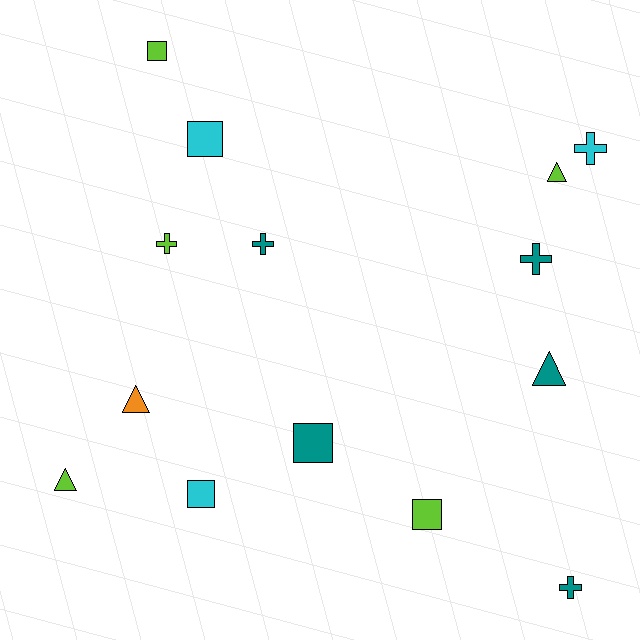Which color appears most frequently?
Teal, with 5 objects.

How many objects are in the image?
There are 14 objects.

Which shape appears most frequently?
Cross, with 5 objects.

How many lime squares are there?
There are 2 lime squares.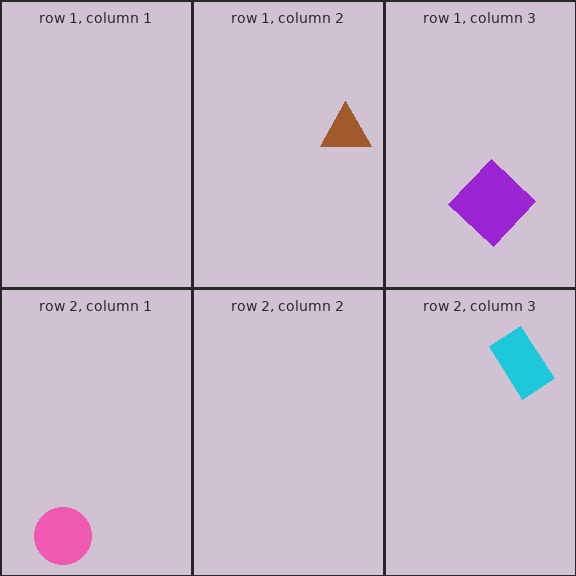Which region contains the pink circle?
The row 2, column 1 region.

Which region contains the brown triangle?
The row 1, column 2 region.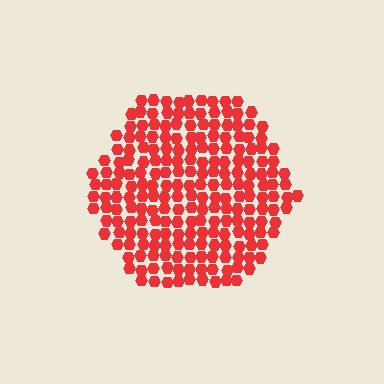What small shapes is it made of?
It is made of small hexagons.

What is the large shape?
The large shape is a hexagon.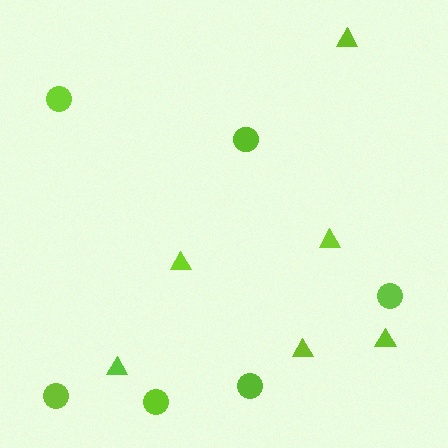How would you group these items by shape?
There are 2 groups: one group of triangles (6) and one group of circles (6).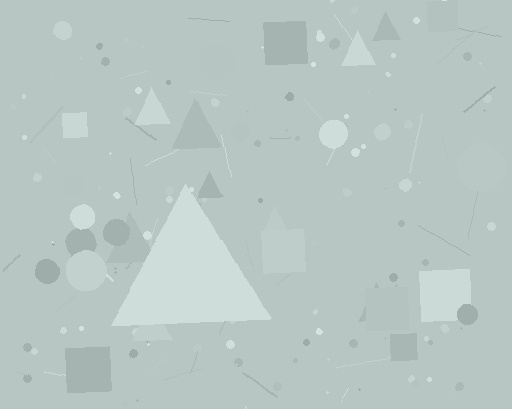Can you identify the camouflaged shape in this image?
The camouflaged shape is a triangle.